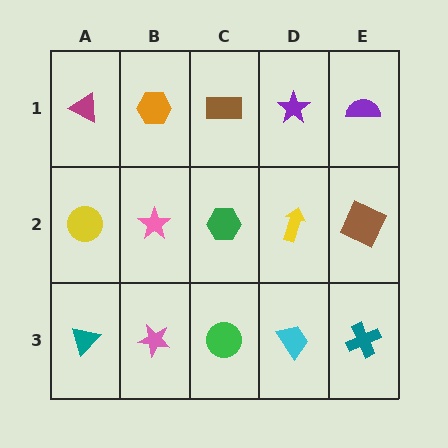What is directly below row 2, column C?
A green circle.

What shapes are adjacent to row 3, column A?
A yellow circle (row 2, column A), a pink star (row 3, column B).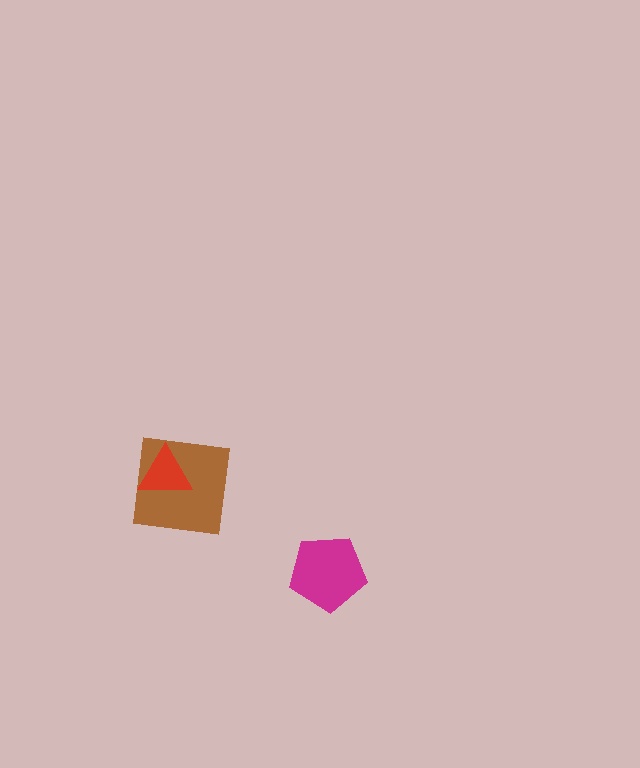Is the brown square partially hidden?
Yes, it is partially covered by another shape.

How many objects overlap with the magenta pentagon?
0 objects overlap with the magenta pentagon.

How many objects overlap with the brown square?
1 object overlaps with the brown square.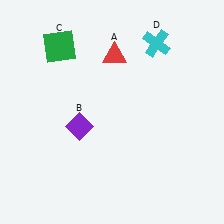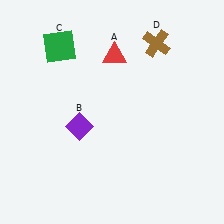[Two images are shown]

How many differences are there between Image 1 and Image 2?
There is 1 difference between the two images.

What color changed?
The cross (D) changed from cyan in Image 1 to brown in Image 2.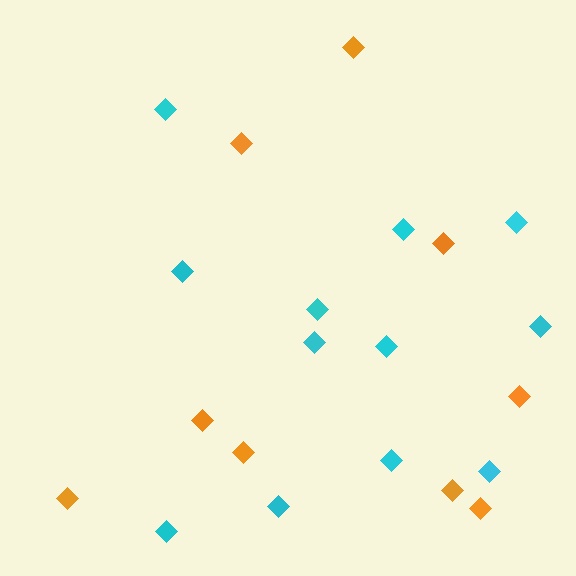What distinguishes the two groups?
There are 2 groups: one group of orange diamonds (9) and one group of cyan diamonds (12).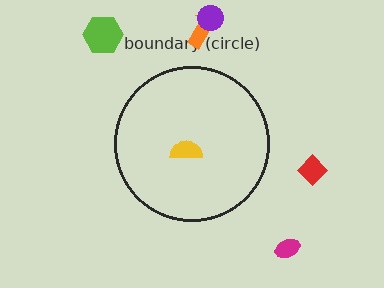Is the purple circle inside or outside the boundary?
Outside.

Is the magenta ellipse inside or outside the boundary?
Outside.